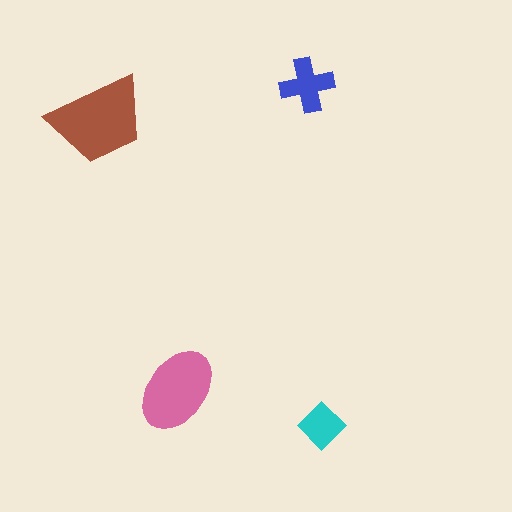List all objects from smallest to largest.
The cyan diamond, the blue cross, the pink ellipse, the brown trapezoid.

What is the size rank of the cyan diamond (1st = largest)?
4th.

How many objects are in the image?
There are 4 objects in the image.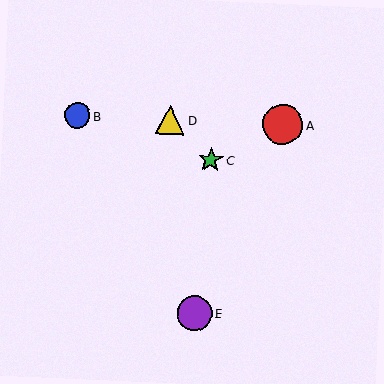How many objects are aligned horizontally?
3 objects (A, B, D) are aligned horizontally.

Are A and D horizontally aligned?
Yes, both are at y≈125.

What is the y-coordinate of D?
Object D is at y≈120.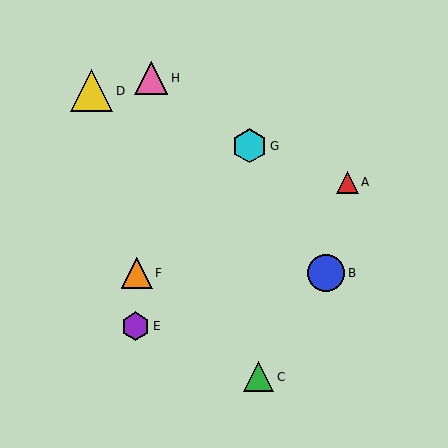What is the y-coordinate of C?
Object C is at y≈377.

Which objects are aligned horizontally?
Objects B, F are aligned horizontally.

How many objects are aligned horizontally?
2 objects (B, F) are aligned horizontally.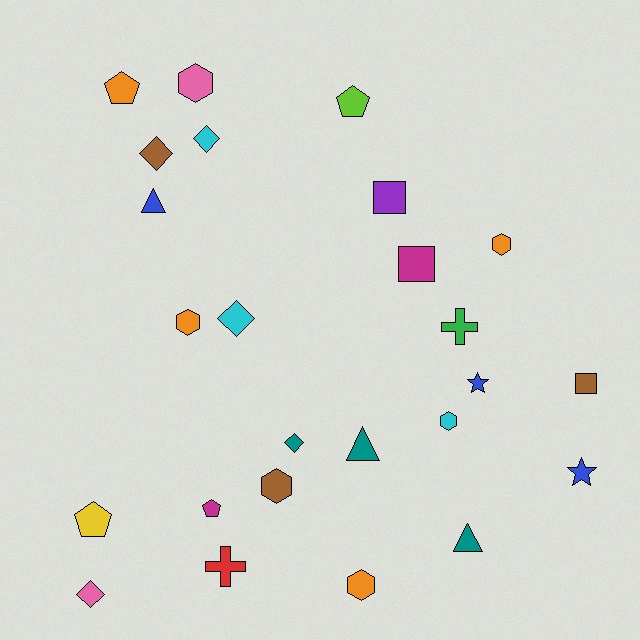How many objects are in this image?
There are 25 objects.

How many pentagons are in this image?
There are 4 pentagons.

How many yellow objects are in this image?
There is 1 yellow object.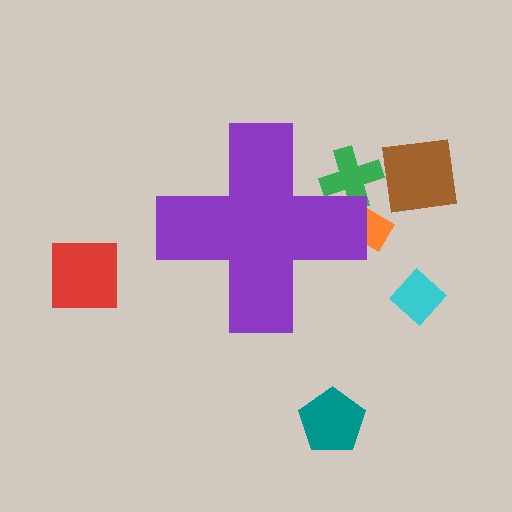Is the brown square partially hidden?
No, the brown square is fully visible.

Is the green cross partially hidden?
Yes, the green cross is partially hidden behind the purple cross.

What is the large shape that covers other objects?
A purple cross.